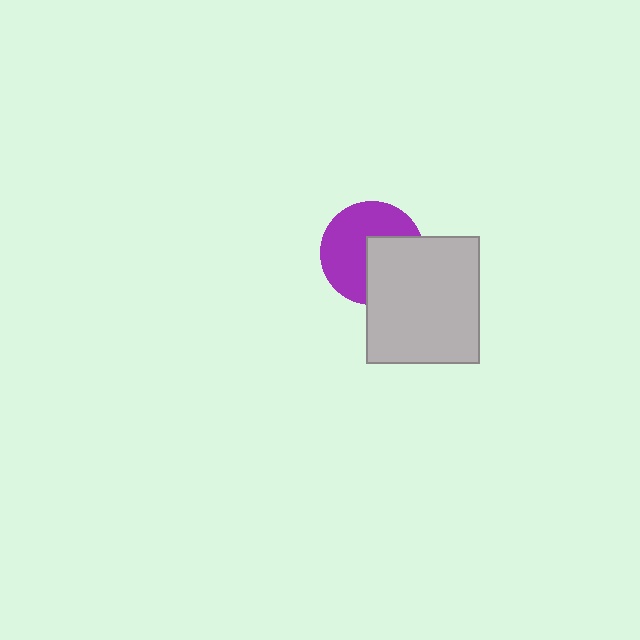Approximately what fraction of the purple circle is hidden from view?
Roughly 41% of the purple circle is hidden behind the light gray rectangle.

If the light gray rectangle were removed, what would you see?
You would see the complete purple circle.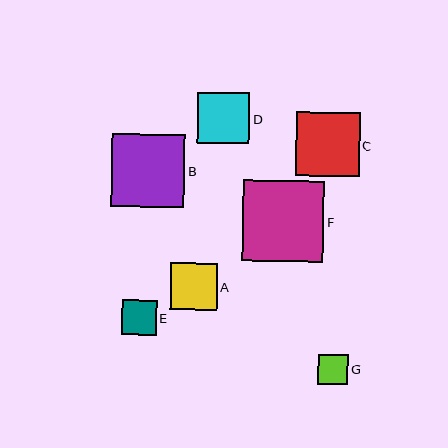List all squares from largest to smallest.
From largest to smallest: F, B, C, D, A, E, G.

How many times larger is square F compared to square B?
Square F is approximately 1.1 times the size of square B.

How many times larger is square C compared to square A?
Square C is approximately 1.4 times the size of square A.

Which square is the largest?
Square F is the largest with a size of approximately 81 pixels.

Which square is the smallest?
Square G is the smallest with a size of approximately 30 pixels.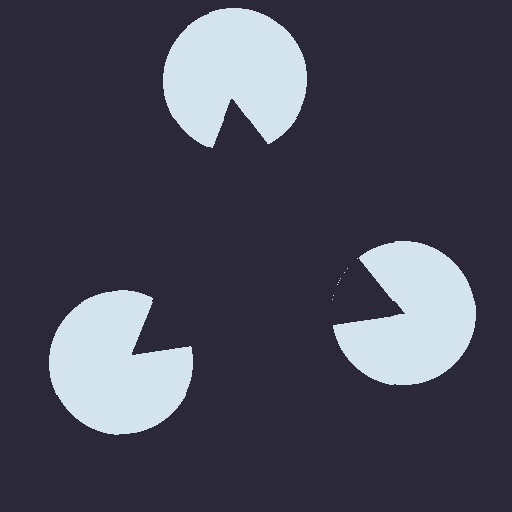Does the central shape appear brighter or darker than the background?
It typically appears slightly darker than the background, even though no actual brightness change is drawn.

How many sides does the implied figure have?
3 sides.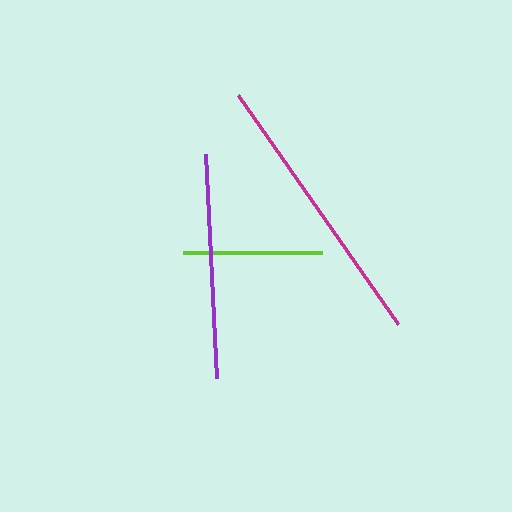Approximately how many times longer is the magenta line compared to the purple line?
The magenta line is approximately 1.2 times the length of the purple line.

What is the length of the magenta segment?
The magenta segment is approximately 279 pixels long.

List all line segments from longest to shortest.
From longest to shortest: magenta, purple, lime.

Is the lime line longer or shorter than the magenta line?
The magenta line is longer than the lime line.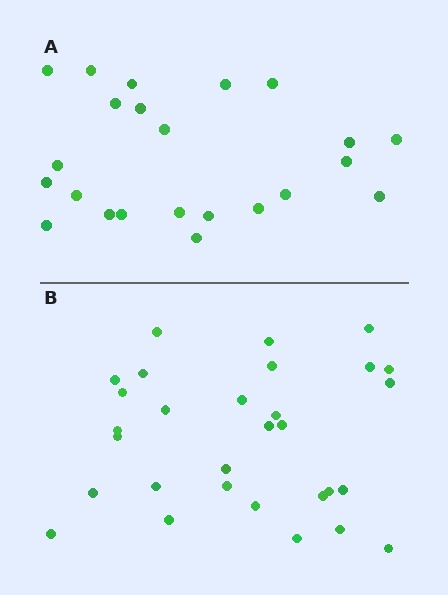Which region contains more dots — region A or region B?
Region B (the bottom region) has more dots.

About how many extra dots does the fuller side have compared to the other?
Region B has roughly 8 or so more dots than region A.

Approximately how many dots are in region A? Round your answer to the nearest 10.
About 20 dots. (The exact count is 23, which rounds to 20.)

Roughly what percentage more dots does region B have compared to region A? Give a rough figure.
About 30% more.